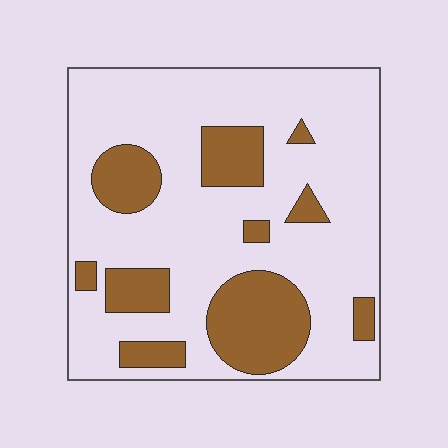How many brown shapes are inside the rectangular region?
10.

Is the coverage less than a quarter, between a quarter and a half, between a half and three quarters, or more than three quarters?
Between a quarter and a half.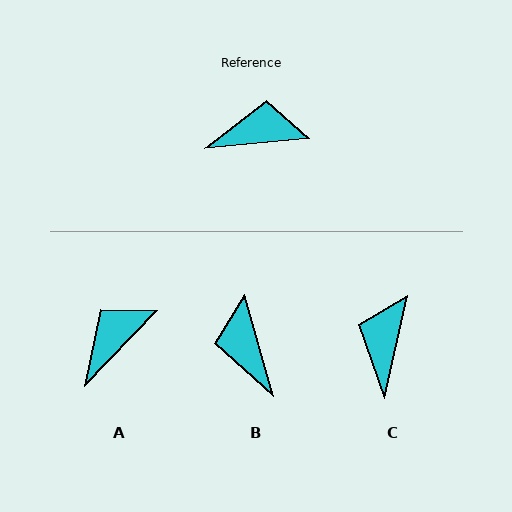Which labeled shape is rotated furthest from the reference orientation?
B, about 100 degrees away.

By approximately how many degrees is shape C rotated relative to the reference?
Approximately 72 degrees counter-clockwise.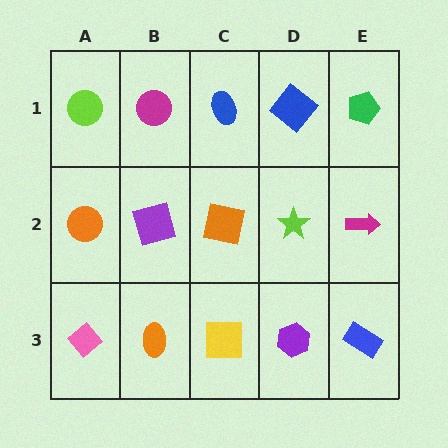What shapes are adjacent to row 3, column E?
A magenta arrow (row 2, column E), a purple hexagon (row 3, column D).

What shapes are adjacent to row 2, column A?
A lime circle (row 1, column A), a pink diamond (row 3, column A), a purple square (row 2, column B).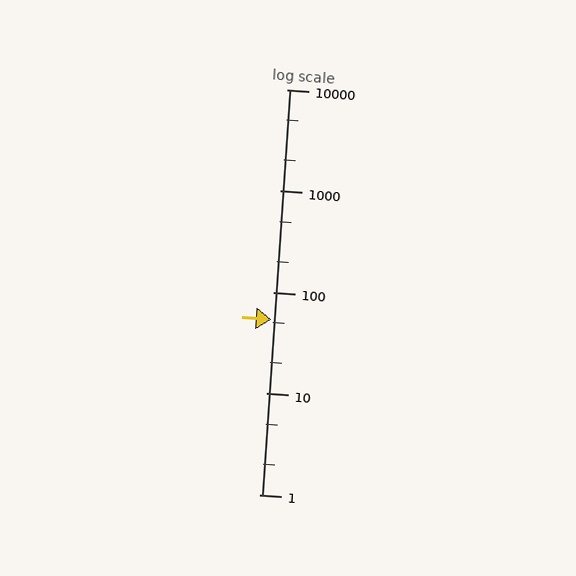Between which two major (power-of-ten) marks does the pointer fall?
The pointer is between 10 and 100.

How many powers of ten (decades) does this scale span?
The scale spans 4 decades, from 1 to 10000.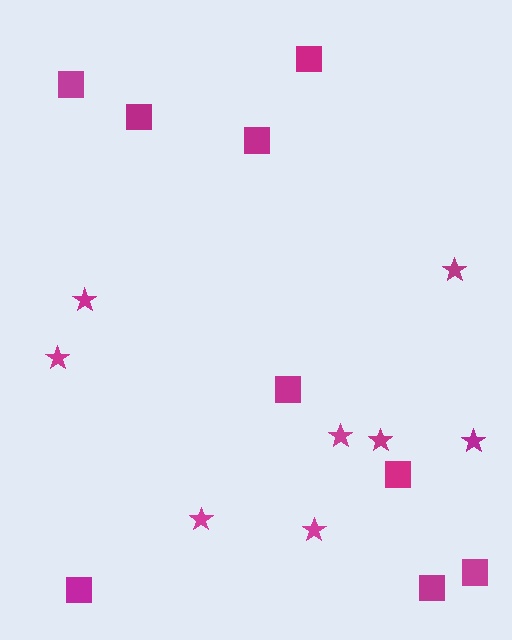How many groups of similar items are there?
There are 2 groups: one group of stars (8) and one group of squares (9).